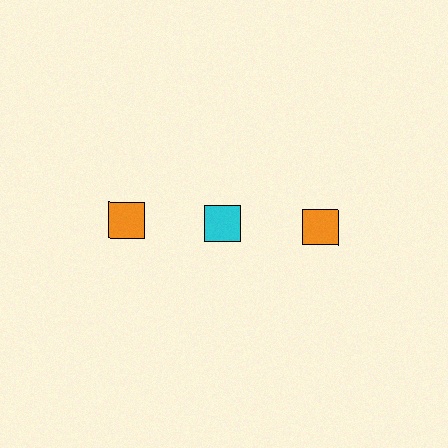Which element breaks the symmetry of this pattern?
The cyan square in the top row, second from left column breaks the symmetry. All other shapes are orange squares.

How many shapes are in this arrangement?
There are 3 shapes arranged in a grid pattern.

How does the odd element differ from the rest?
It has a different color: cyan instead of orange.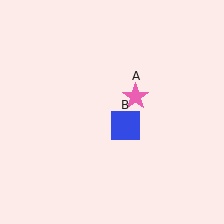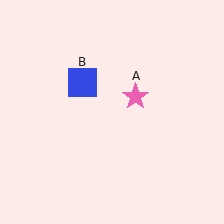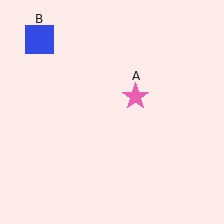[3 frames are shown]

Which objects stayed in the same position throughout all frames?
Pink star (object A) remained stationary.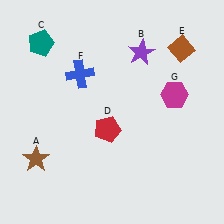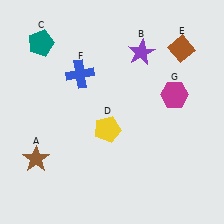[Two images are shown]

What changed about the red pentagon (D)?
In Image 1, D is red. In Image 2, it changed to yellow.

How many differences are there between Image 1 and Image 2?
There is 1 difference between the two images.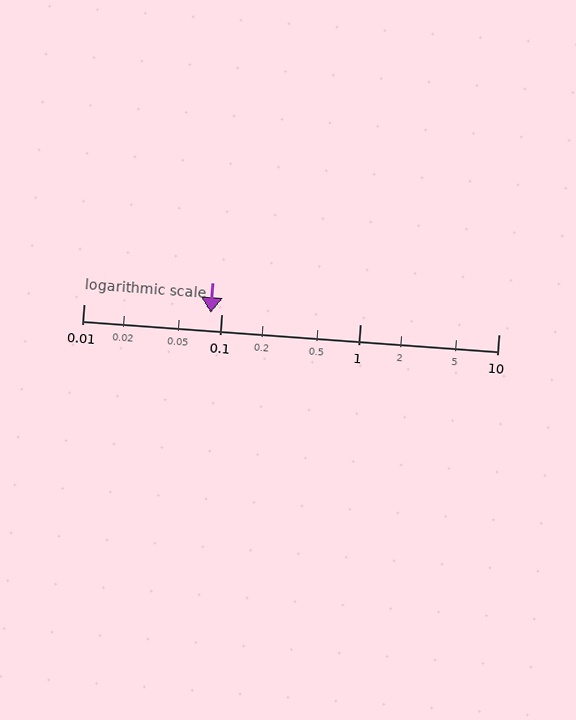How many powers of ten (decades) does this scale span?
The scale spans 3 decades, from 0.01 to 10.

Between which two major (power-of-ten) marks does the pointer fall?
The pointer is between 0.01 and 0.1.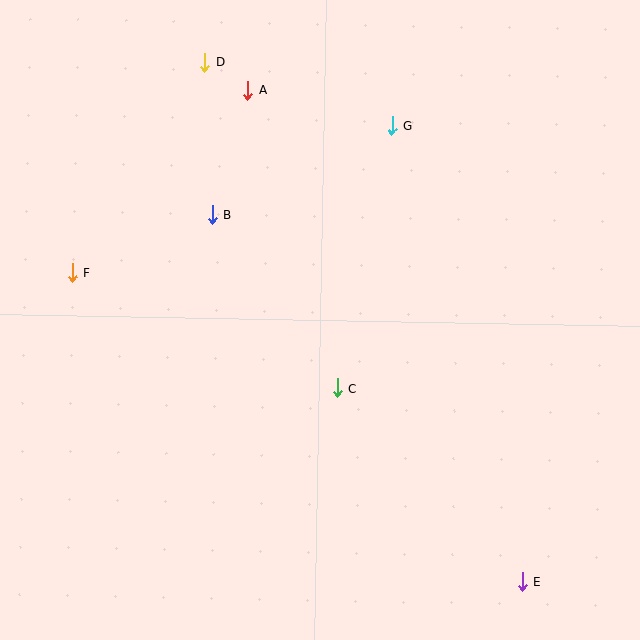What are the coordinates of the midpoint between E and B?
The midpoint between E and B is at (367, 398).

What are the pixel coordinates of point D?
Point D is at (205, 62).